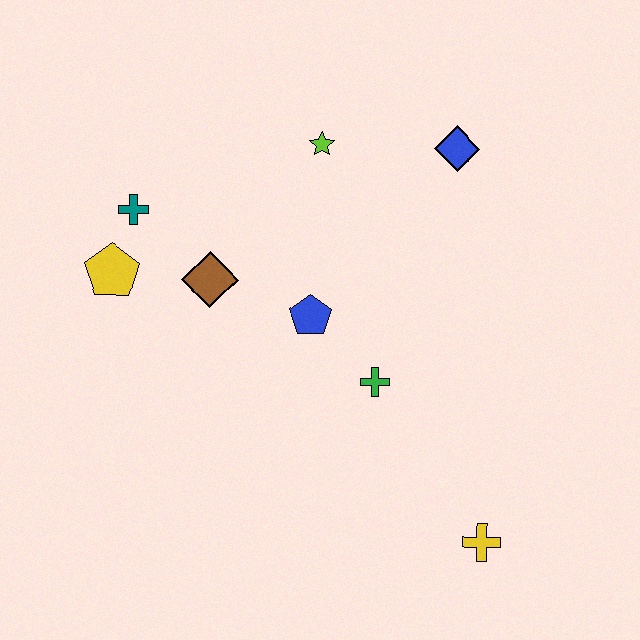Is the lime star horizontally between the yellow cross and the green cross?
No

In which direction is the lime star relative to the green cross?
The lime star is above the green cross.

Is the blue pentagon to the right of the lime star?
No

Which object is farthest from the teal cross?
The yellow cross is farthest from the teal cross.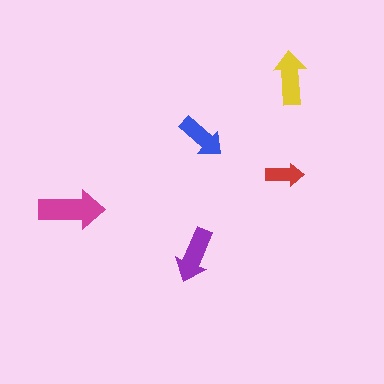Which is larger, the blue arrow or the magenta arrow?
The magenta one.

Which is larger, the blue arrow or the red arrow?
The blue one.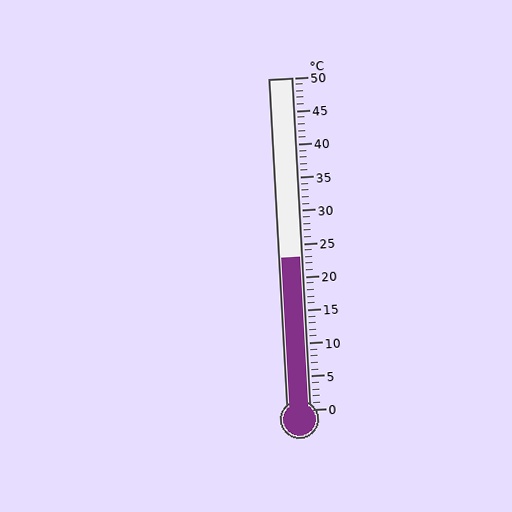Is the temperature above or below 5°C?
The temperature is above 5°C.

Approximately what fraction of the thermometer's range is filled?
The thermometer is filled to approximately 45% of its range.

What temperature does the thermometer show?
The thermometer shows approximately 23°C.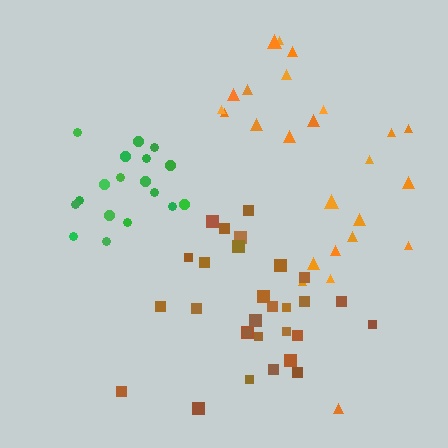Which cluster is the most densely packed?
Green.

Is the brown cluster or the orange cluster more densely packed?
Brown.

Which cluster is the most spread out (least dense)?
Orange.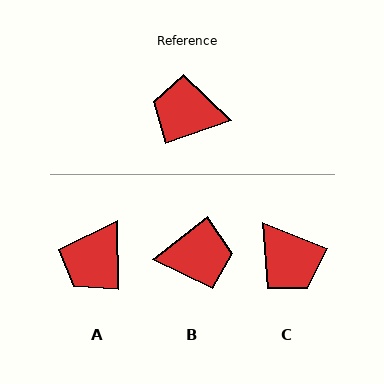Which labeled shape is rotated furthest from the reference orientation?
B, about 162 degrees away.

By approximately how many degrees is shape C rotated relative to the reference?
Approximately 138 degrees counter-clockwise.